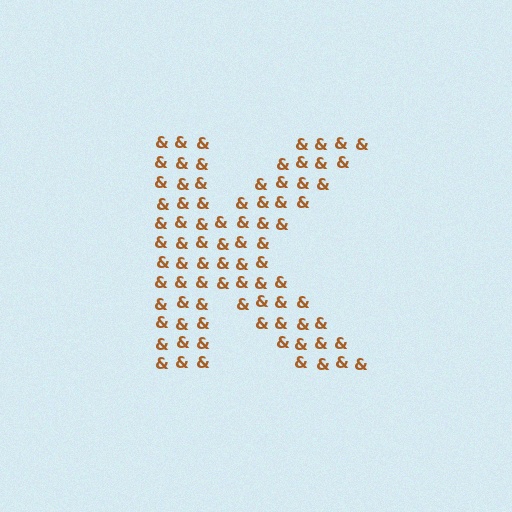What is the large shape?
The large shape is the letter K.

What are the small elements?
The small elements are ampersands.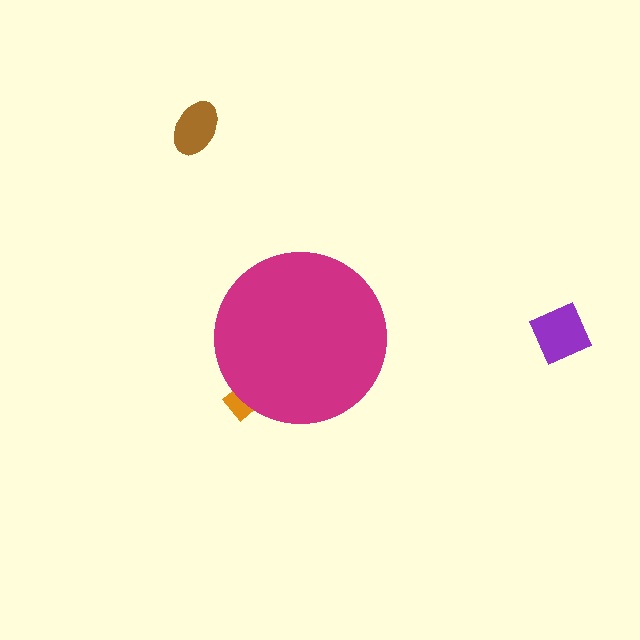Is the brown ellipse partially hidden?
No, the brown ellipse is fully visible.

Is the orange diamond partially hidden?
Yes, the orange diamond is partially hidden behind the magenta circle.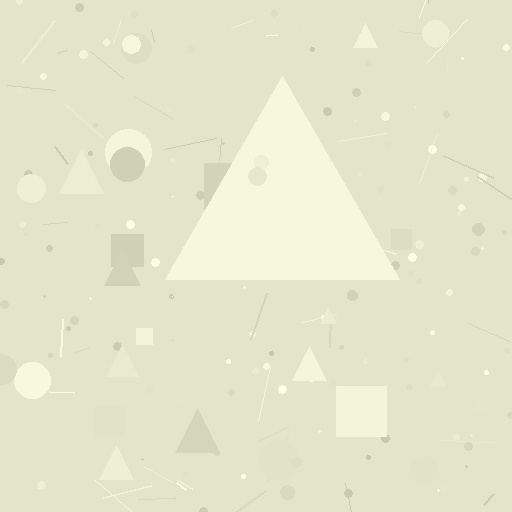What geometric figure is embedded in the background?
A triangle is embedded in the background.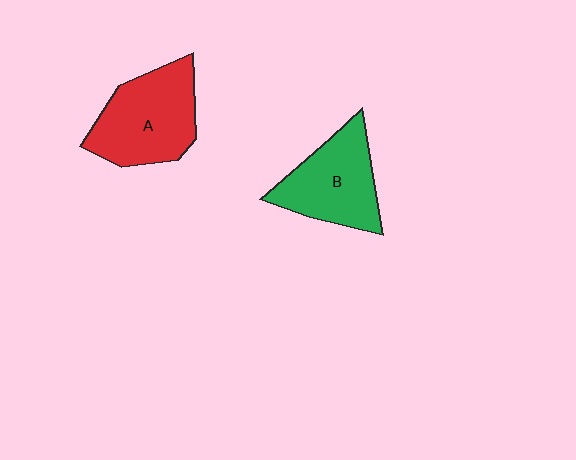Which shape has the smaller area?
Shape B (green).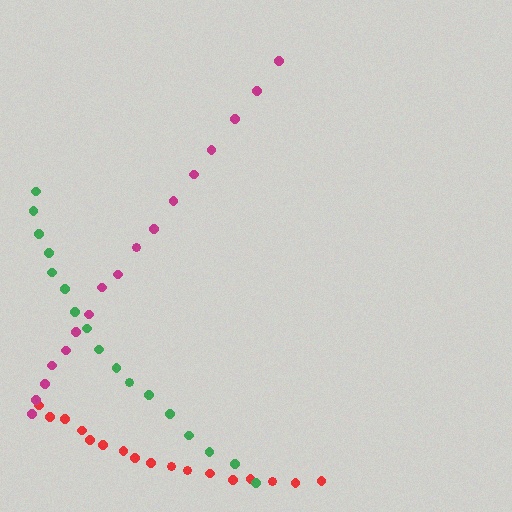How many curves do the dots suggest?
There are 3 distinct paths.